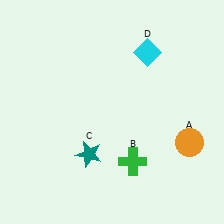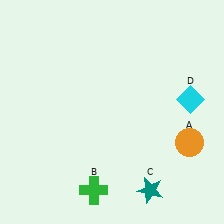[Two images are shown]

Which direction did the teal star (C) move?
The teal star (C) moved right.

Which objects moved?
The objects that moved are: the green cross (B), the teal star (C), the cyan diamond (D).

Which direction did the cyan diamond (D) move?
The cyan diamond (D) moved down.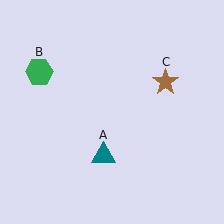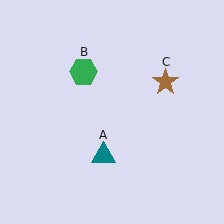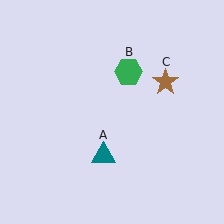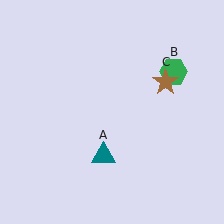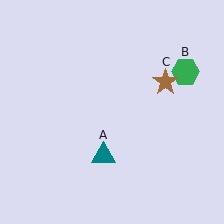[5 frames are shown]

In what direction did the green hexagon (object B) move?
The green hexagon (object B) moved right.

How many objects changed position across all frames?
1 object changed position: green hexagon (object B).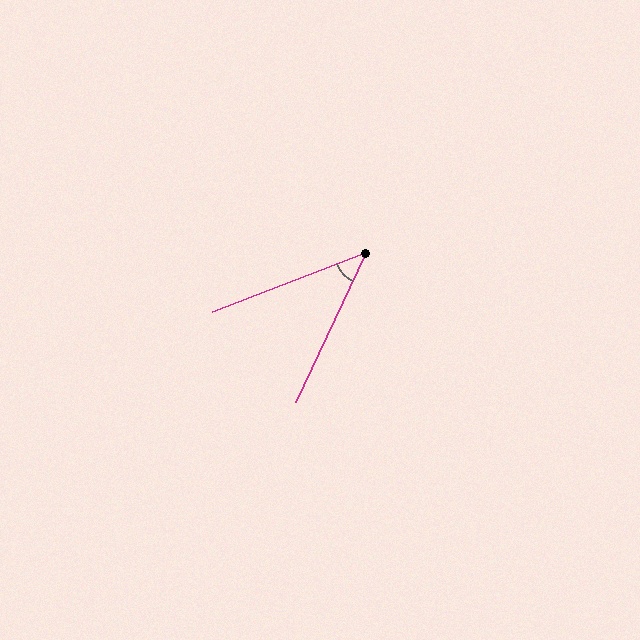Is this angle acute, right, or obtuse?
It is acute.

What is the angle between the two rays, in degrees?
Approximately 44 degrees.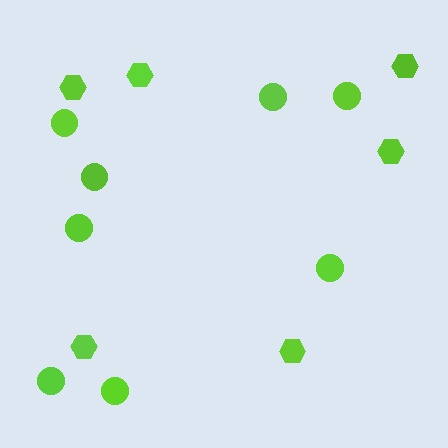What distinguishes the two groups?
There are 2 groups: one group of circles (8) and one group of hexagons (6).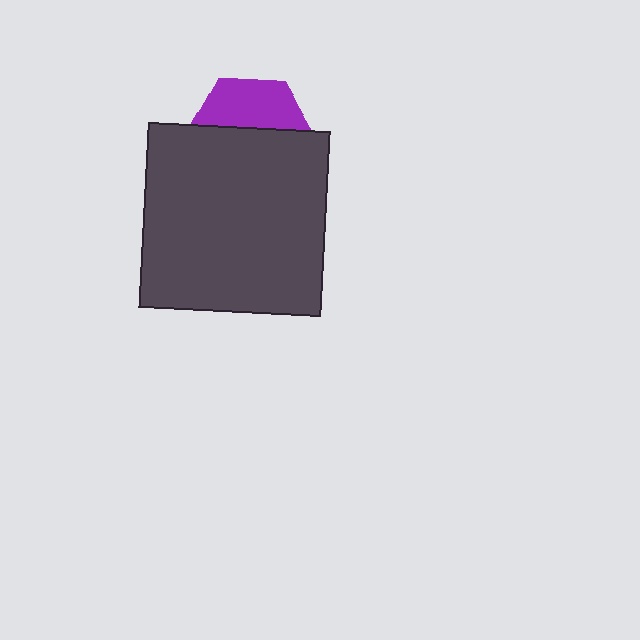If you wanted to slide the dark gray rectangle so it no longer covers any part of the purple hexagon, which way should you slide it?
Slide it down — that is the most direct way to separate the two shapes.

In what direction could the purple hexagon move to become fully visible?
The purple hexagon could move up. That would shift it out from behind the dark gray rectangle entirely.